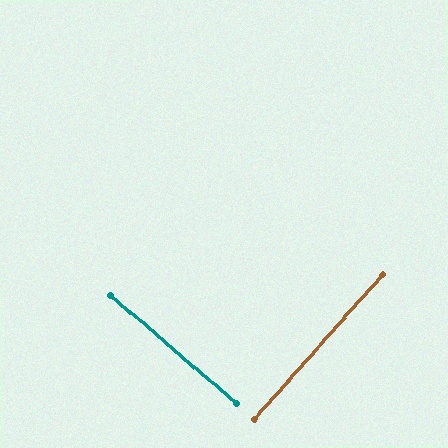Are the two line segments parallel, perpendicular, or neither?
Perpendicular — they meet at approximately 89°.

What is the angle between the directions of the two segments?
Approximately 89 degrees.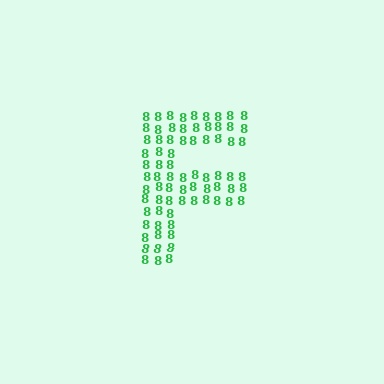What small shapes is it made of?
It is made of small digit 8's.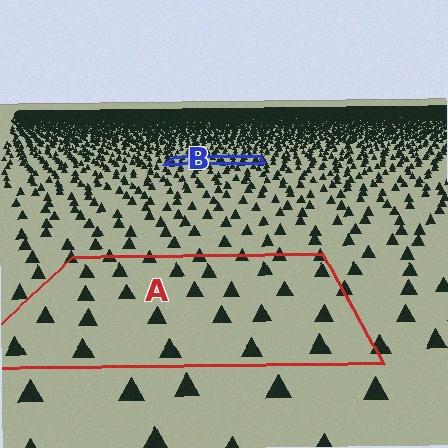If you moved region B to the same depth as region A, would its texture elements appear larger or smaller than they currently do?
They would appear larger. At a closer depth, the same texture elements are projected at a bigger on-screen size.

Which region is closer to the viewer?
Region A is closer. The texture elements there are larger and more spread out.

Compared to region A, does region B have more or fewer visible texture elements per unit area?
Region B has more texture elements per unit area — they are packed more densely because it is farther away.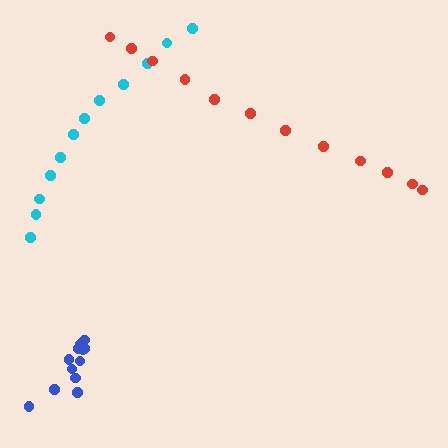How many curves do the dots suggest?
There are 3 distinct paths.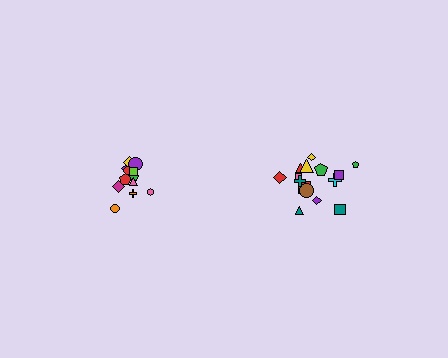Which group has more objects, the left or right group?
The right group.